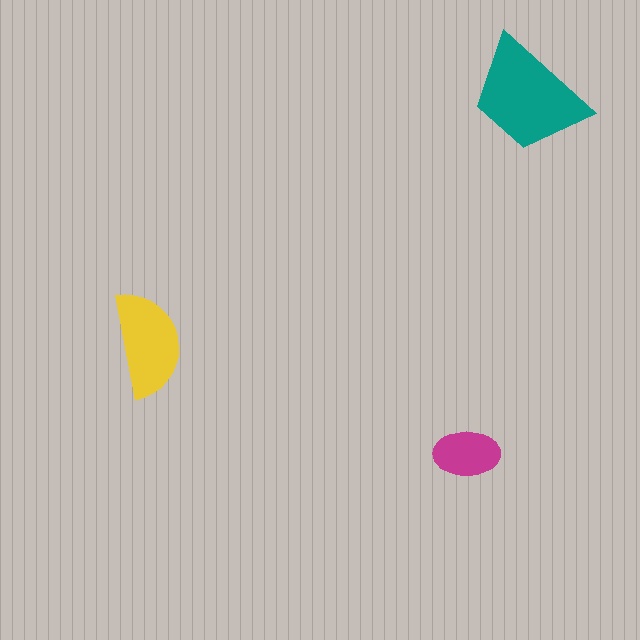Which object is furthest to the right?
The teal trapezoid is rightmost.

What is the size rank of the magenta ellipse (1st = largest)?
3rd.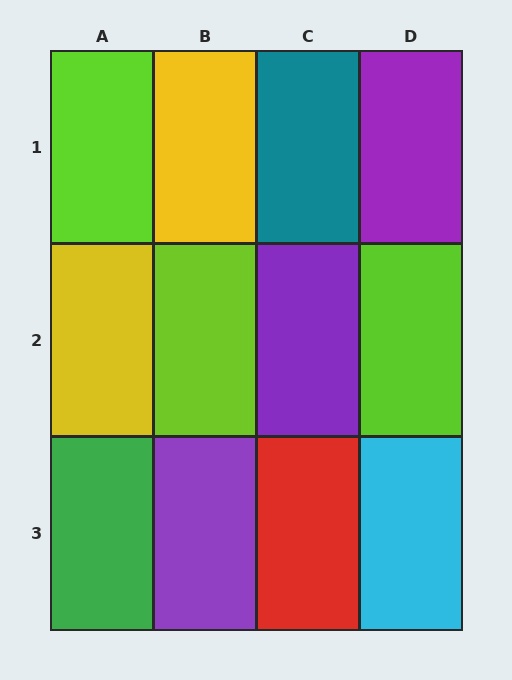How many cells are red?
1 cell is red.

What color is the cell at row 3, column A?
Green.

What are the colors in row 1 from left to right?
Lime, yellow, teal, purple.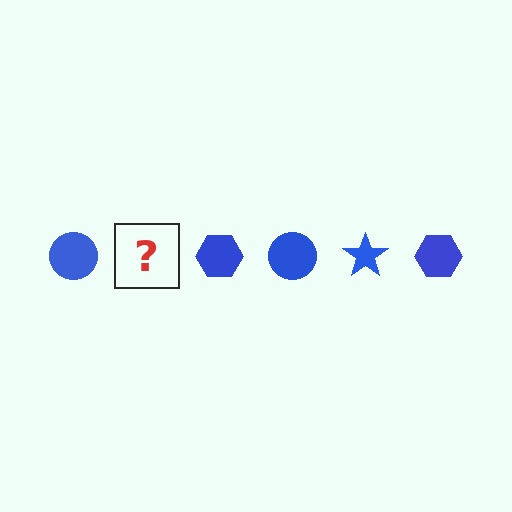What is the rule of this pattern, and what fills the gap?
The rule is that the pattern cycles through circle, star, hexagon shapes in blue. The gap should be filled with a blue star.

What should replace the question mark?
The question mark should be replaced with a blue star.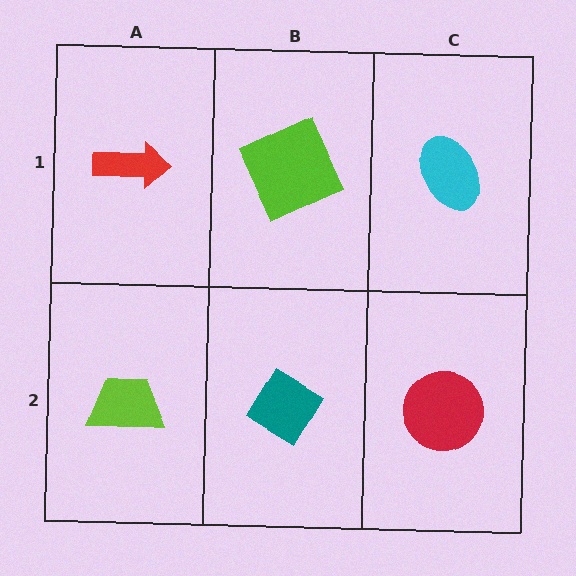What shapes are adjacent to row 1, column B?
A teal diamond (row 2, column B), a red arrow (row 1, column A), a cyan ellipse (row 1, column C).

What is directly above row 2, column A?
A red arrow.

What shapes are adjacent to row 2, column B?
A lime square (row 1, column B), a lime trapezoid (row 2, column A), a red circle (row 2, column C).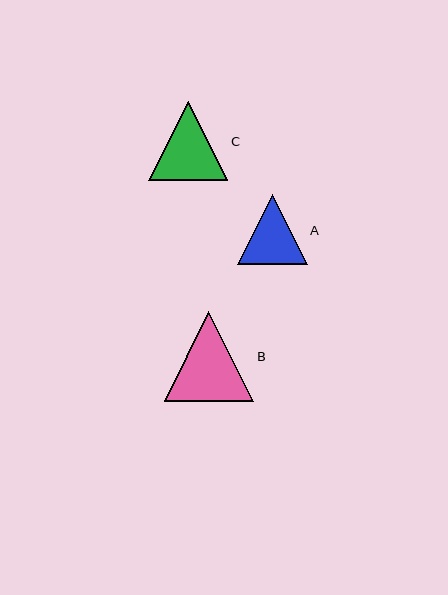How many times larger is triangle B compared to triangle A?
Triangle B is approximately 1.3 times the size of triangle A.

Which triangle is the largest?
Triangle B is the largest with a size of approximately 89 pixels.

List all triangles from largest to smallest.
From largest to smallest: B, C, A.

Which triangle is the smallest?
Triangle A is the smallest with a size of approximately 70 pixels.